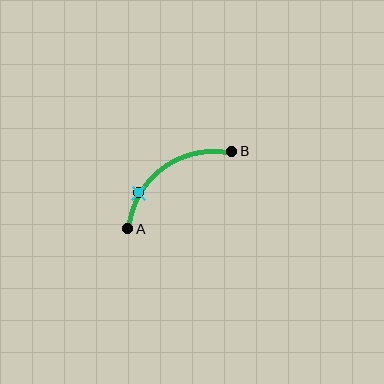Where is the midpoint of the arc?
The arc midpoint is the point on the curve farthest from the straight line joining A and B. It sits above and to the left of that line.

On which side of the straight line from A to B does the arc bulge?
The arc bulges above and to the left of the straight line connecting A and B.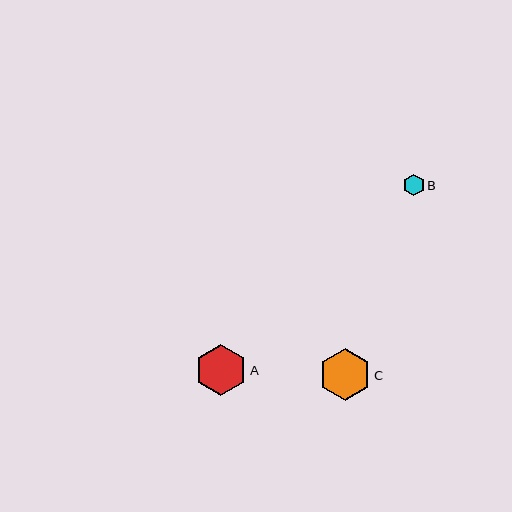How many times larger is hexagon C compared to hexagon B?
Hexagon C is approximately 2.4 times the size of hexagon B.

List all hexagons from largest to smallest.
From largest to smallest: A, C, B.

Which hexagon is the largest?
Hexagon A is the largest with a size of approximately 52 pixels.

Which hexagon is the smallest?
Hexagon B is the smallest with a size of approximately 22 pixels.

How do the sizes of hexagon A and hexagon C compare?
Hexagon A and hexagon C are approximately the same size.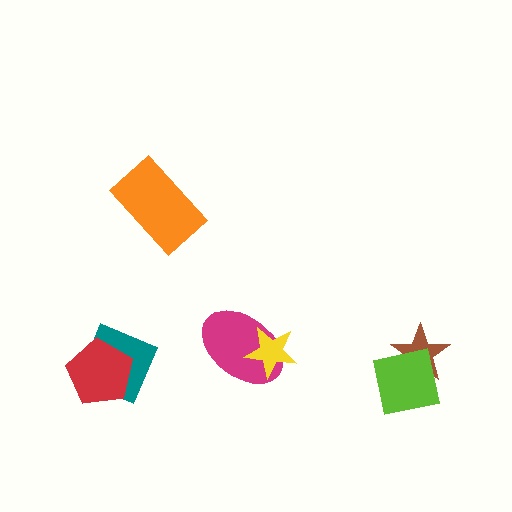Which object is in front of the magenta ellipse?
The yellow star is in front of the magenta ellipse.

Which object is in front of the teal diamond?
The red pentagon is in front of the teal diamond.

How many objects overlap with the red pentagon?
1 object overlaps with the red pentagon.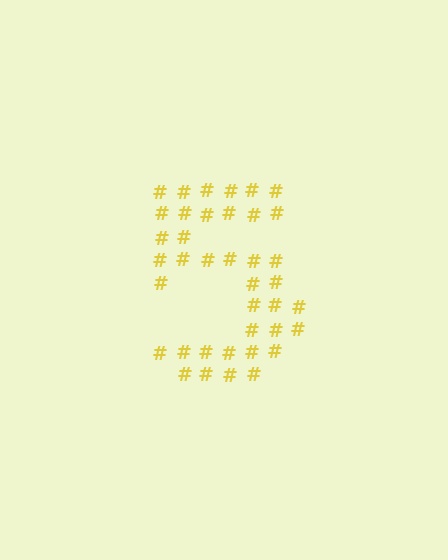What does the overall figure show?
The overall figure shows the digit 5.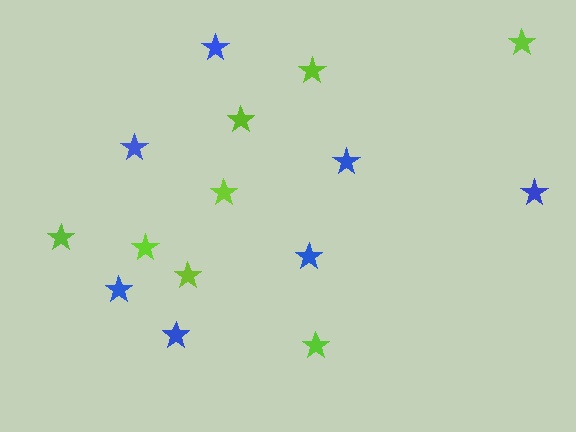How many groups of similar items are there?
There are 2 groups: one group of lime stars (8) and one group of blue stars (7).